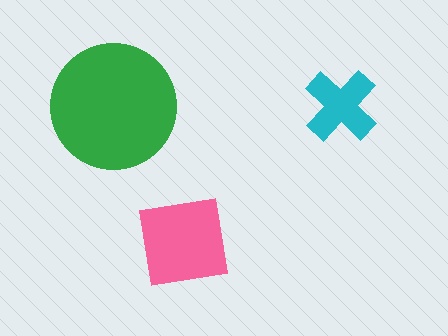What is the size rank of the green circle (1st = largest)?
1st.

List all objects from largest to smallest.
The green circle, the pink square, the cyan cross.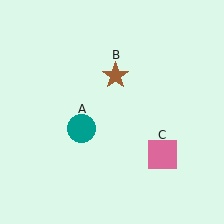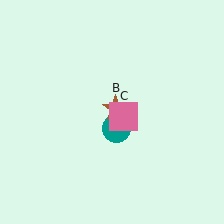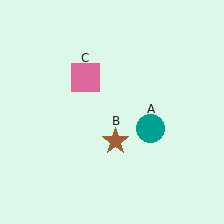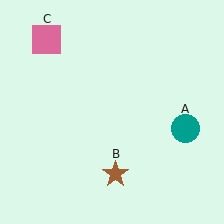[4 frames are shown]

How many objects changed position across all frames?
3 objects changed position: teal circle (object A), brown star (object B), pink square (object C).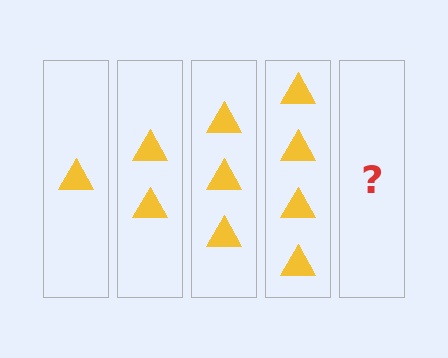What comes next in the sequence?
The next element should be 5 triangles.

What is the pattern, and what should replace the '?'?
The pattern is that each step adds one more triangle. The '?' should be 5 triangles.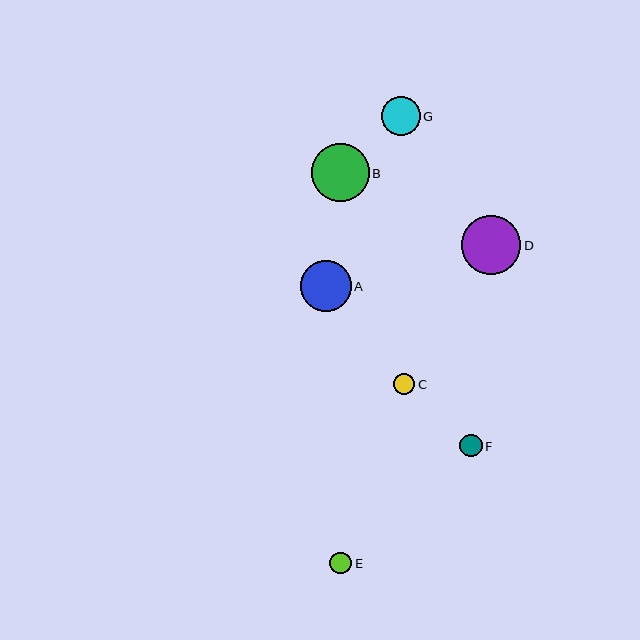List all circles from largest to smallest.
From largest to smallest: D, B, A, G, F, E, C.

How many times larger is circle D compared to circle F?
Circle D is approximately 2.6 times the size of circle F.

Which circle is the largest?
Circle D is the largest with a size of approximately 59 pixels.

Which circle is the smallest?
Circle C is the smallest with a size of approximately 21 pixels.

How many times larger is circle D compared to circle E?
Circle D is approximately 2.7 times the size of circle E.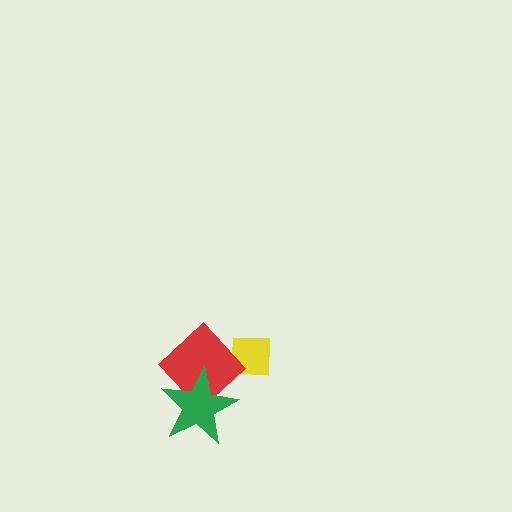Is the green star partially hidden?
No, no other shape covers it.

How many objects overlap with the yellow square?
1 object overlaps with the yellow square.